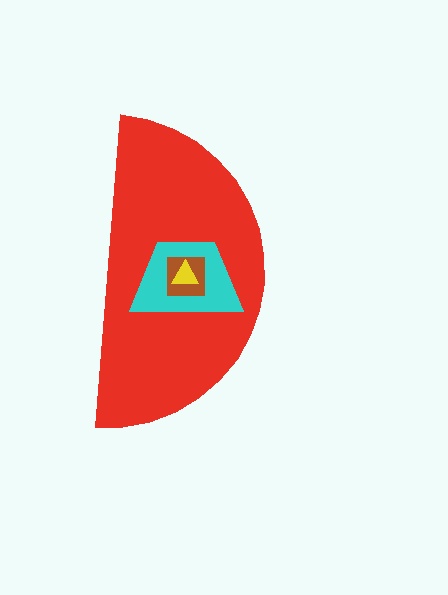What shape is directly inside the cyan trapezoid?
The brown square.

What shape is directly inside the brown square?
The yellow triangle.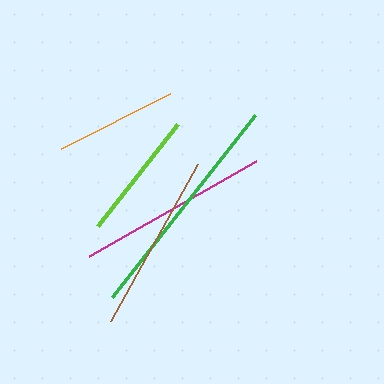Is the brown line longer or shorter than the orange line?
The brown line is longer than the orange line.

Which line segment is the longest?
The green line is the longest at approximately 231 pixels.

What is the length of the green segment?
The green segment is approximately 231 pixels long.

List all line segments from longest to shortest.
From longest to shortest: green, magenta, brown, lime, orange.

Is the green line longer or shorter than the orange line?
The green line is longer than the orange line.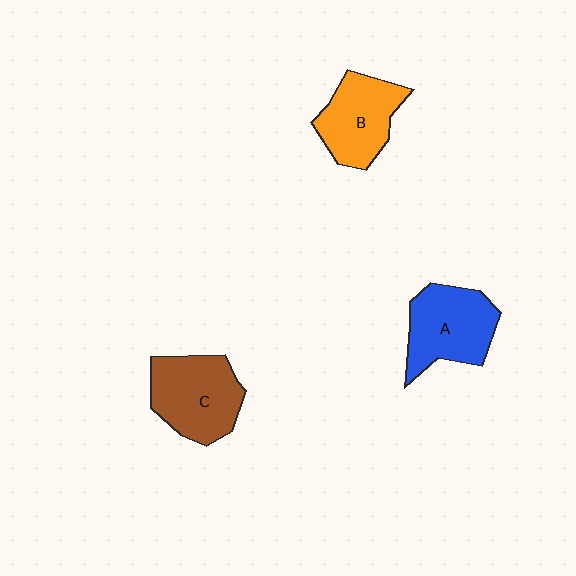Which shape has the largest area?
Shape C (brown).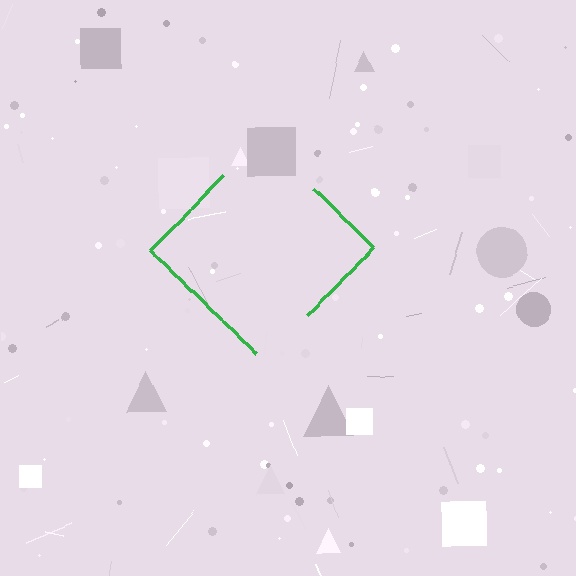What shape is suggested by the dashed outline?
The dashed outline suggests a diamond.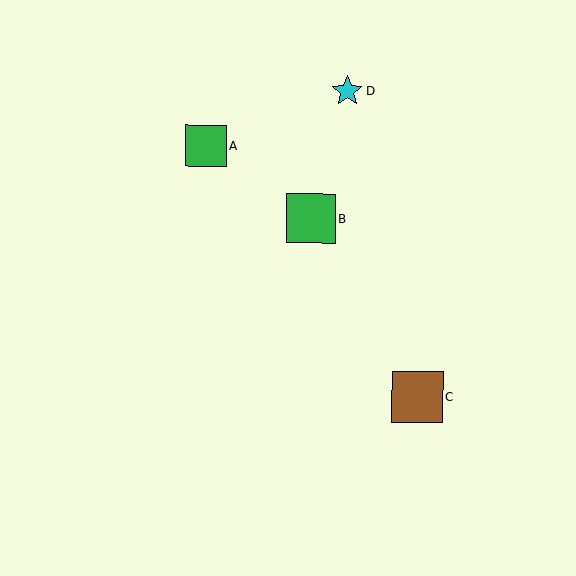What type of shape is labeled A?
Shape A is a green square.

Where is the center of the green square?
The center of the green square is at (206, 146).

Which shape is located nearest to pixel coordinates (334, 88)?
The cyan star (labeled D) at (347, 91) is nearest to that location.